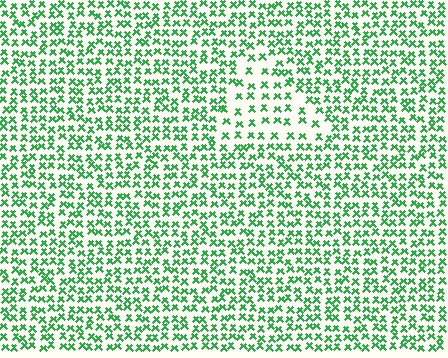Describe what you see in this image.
The image contains small green elements arranged at two different densities. A triangle-shaped region is visible where the elements are less densely packed than the surrounding area.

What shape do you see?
I see a triangle.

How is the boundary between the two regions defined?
The boundary is defined by a change in element density (approximately 1.8x ratio). All elements are the same color, size, and shape.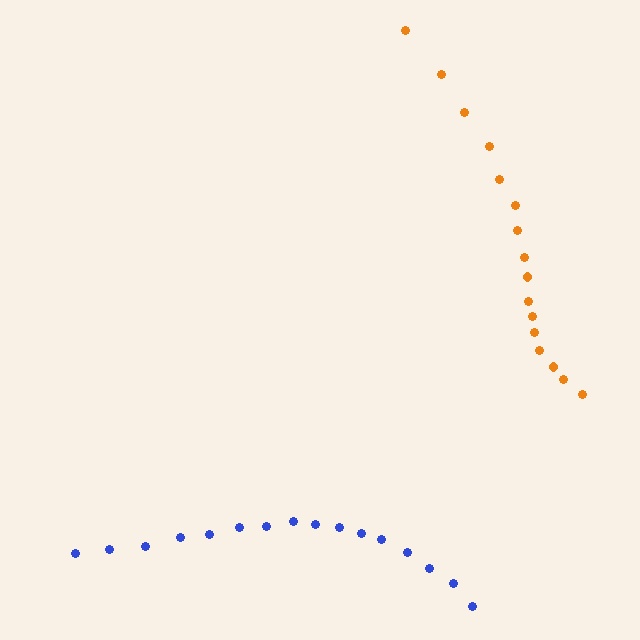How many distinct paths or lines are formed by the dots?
There are 2 distinct paths.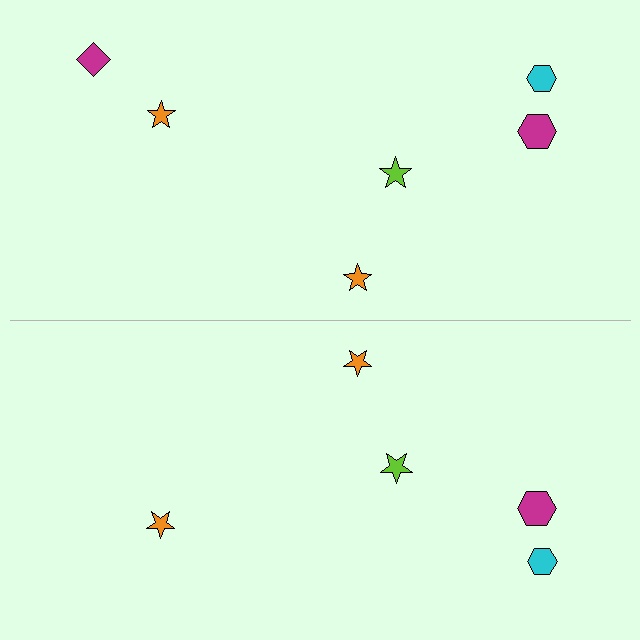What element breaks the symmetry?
A magenta diamond is missing from the bottom side.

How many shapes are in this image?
There are 11 shapes in this image.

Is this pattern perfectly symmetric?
No, the pattern is not perfectly symmetric. A magenta diamond is missing from the bottom side.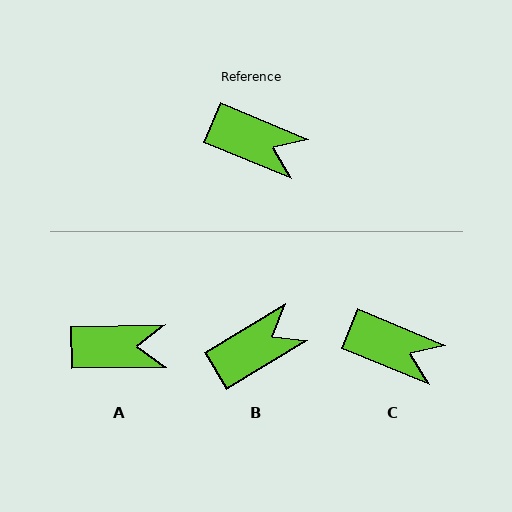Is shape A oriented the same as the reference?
No, it is off by about 24 degrees.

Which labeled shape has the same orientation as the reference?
C.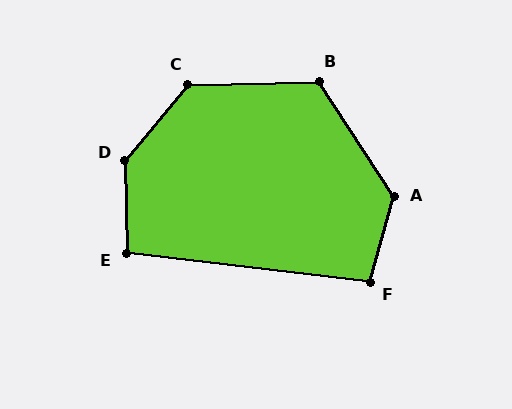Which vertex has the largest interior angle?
D, at approximately 140 degrees.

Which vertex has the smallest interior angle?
E, at approximately 98 degrees.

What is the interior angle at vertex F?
Approximately 99 degrees (obtuse).